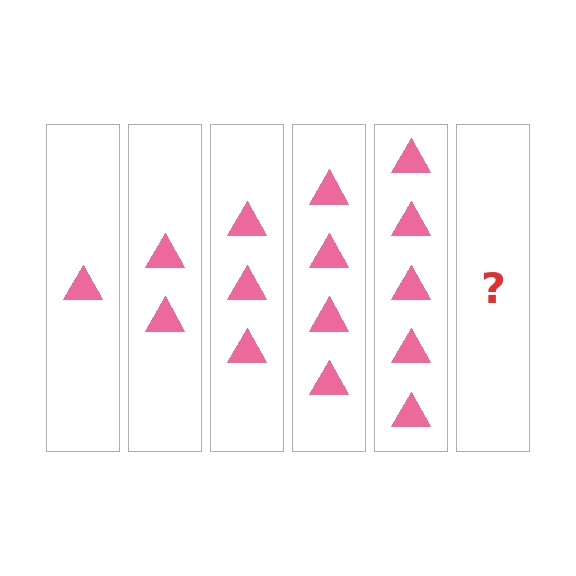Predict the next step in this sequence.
The next step is 6 triangles.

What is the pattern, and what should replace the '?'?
The pattern is that each step adds one more triangle. The '?' should be 6 triangles.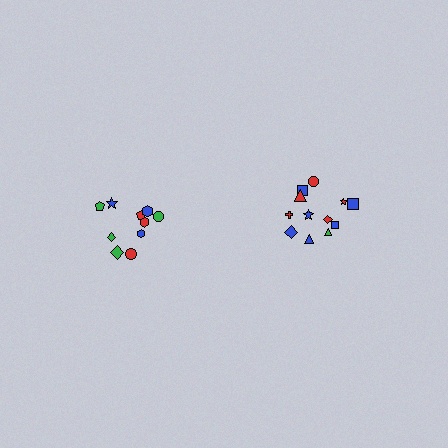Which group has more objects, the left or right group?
The right group.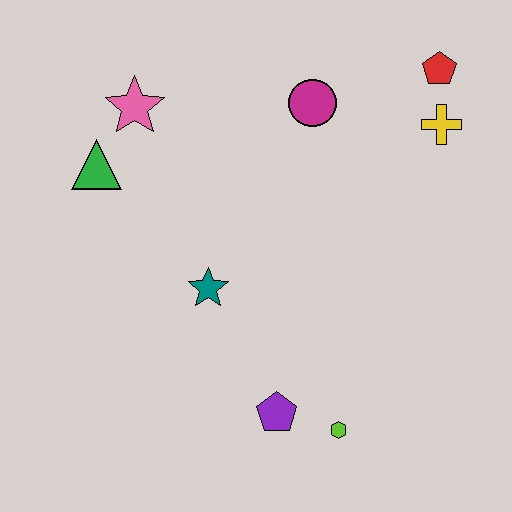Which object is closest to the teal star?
The purple pentagon is closest to the teal star.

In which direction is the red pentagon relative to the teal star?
The red pentagon is to the right of the teal star.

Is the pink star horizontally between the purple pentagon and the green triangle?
Yes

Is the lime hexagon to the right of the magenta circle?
Yes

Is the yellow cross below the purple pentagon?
No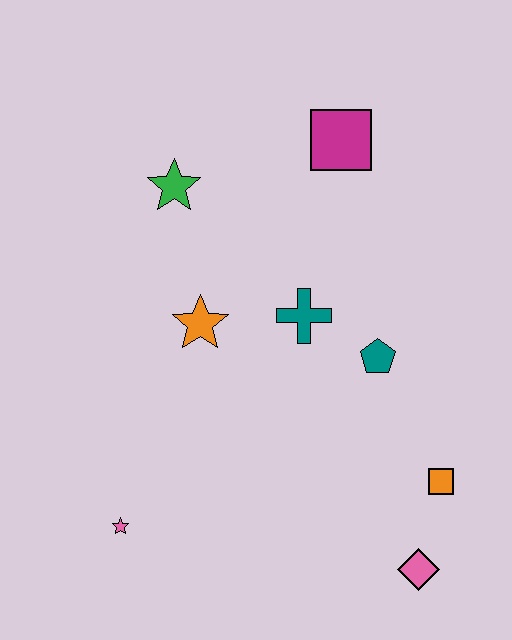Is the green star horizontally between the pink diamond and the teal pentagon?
No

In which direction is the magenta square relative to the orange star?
The magenta square is above the orange star.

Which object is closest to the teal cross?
The teal pentagon is closest to the teal cross.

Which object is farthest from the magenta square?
The pink star is farthest from the magenta square.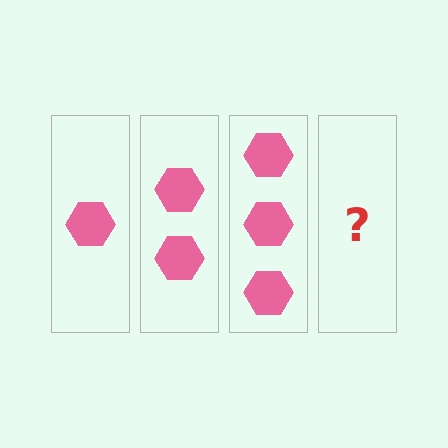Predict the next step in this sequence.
The next step is 4 hexagons.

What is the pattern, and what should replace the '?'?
The pattern is that each step adds one more hexagon. The '?' should be 4 hexagons.